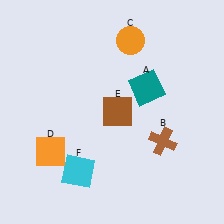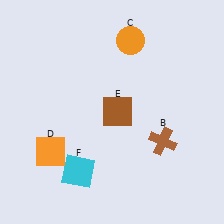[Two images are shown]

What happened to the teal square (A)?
The teal square (A) was removed in Image 2. It was in the top-right area of Image 1.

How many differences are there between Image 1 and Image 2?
There is 1 difference between the two images.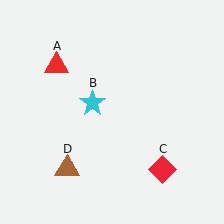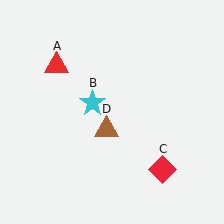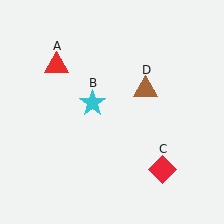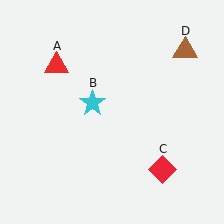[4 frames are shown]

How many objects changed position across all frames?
1 object changed position: brown triangle (object D).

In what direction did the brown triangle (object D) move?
The brown triangle (object D) moved up and to the right.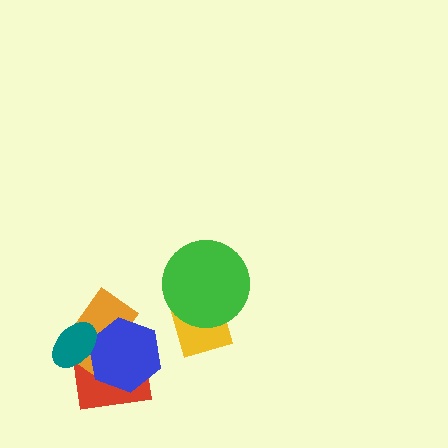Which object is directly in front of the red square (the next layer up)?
The orange rectangle is directly in front of the red square.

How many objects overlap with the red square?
3 objects overlap with the red square.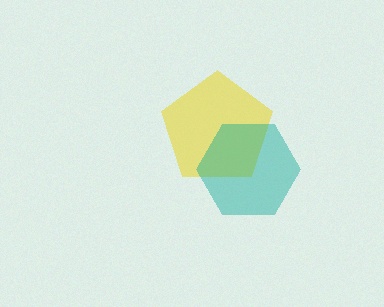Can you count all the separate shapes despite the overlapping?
Yes, there are 2 separate shapes.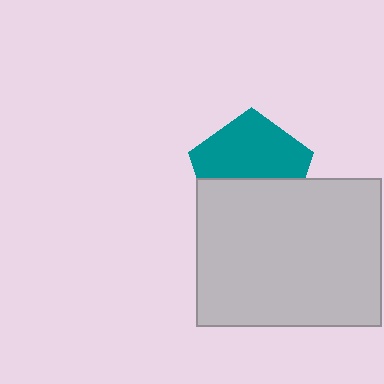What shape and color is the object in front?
The object in front is a light gray rectangle.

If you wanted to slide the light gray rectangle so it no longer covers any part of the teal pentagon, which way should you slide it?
Slide it down — that is the most direct way to separate the two shapes.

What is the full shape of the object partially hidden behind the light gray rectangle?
The partially hidden object is a teal pentagon.